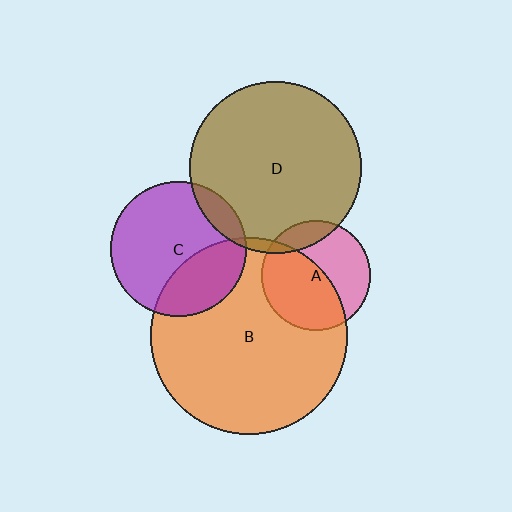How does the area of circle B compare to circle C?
Approximately 2.1 times.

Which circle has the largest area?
Circle B (orange).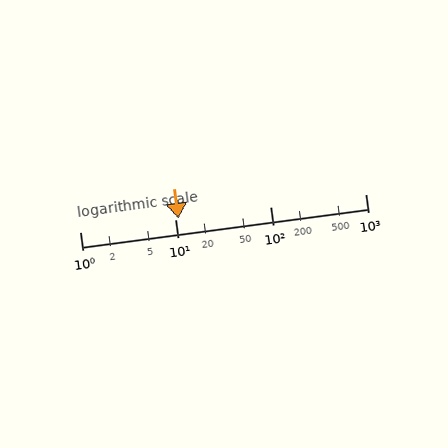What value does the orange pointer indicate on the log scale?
The pointer indicates approximately 11.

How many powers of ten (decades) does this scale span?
The scale spans 3 decades, from 1 to 1000.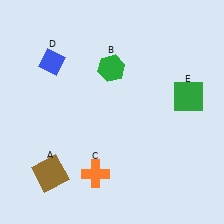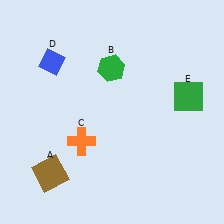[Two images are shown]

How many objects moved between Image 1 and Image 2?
1 object moved between the two images.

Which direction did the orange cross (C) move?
The orange cross (C) moved up.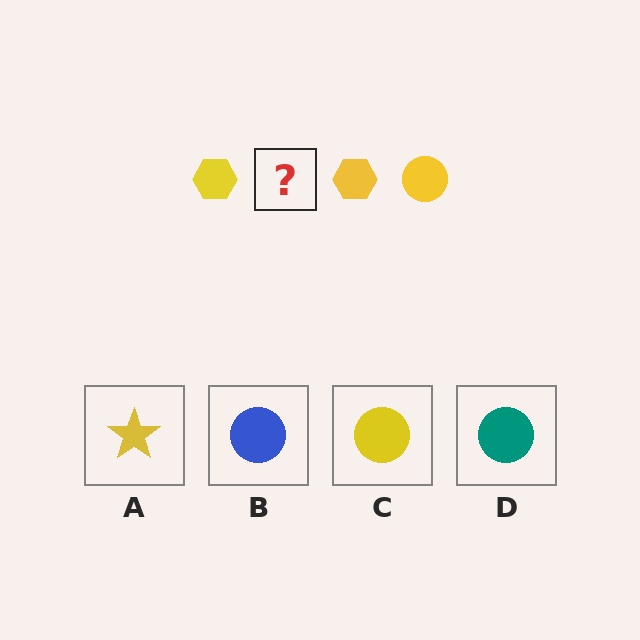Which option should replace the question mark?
Option C.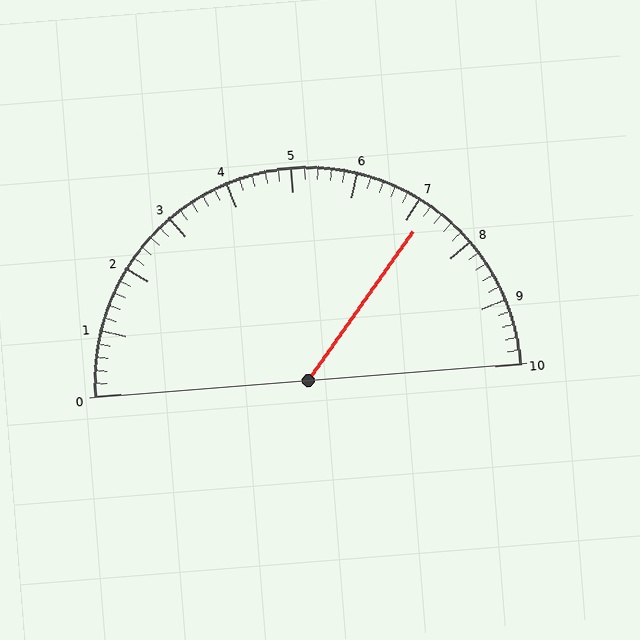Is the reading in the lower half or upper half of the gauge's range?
The reading is in the upper half of the range (0 to 10).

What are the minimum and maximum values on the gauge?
The gauge ranges from 0 to 10.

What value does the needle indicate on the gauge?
The needle indicates approximately 7.2.